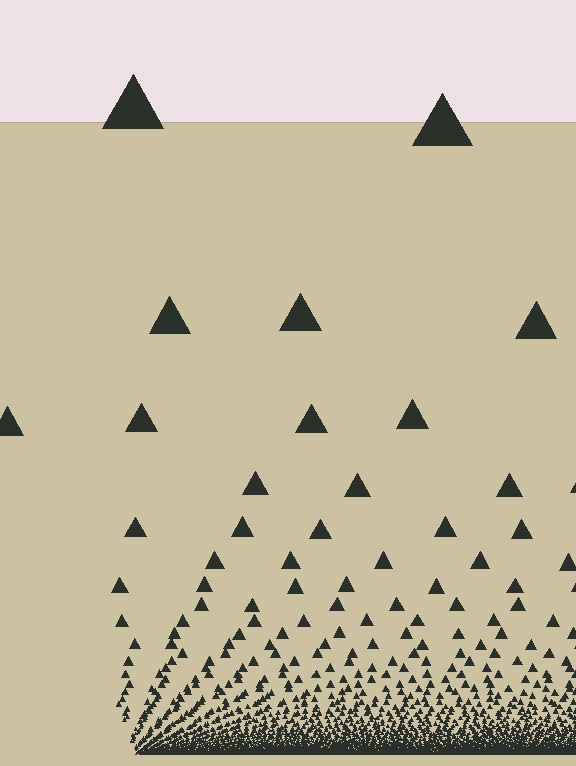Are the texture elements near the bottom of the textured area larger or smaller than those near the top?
Smaller. The gradient is inverted — elements near the bottom are smaller and denser.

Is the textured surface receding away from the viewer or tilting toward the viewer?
The surface appears to tilt toward the viewer. Texture elements get larger and sparser toward the top.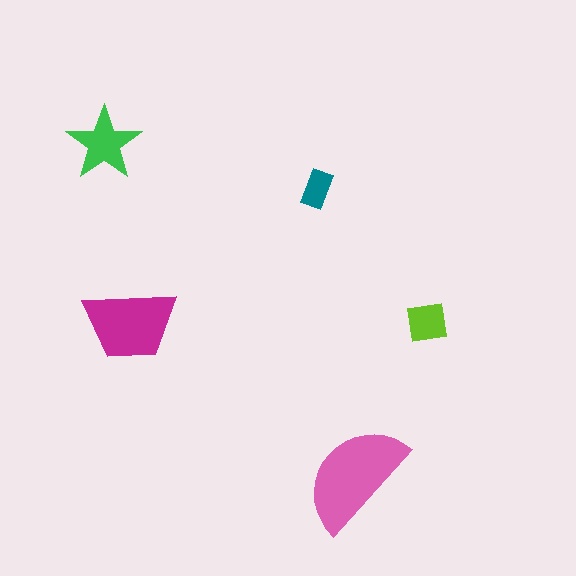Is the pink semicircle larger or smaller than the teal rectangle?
Larger.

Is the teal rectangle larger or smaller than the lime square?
Smaller.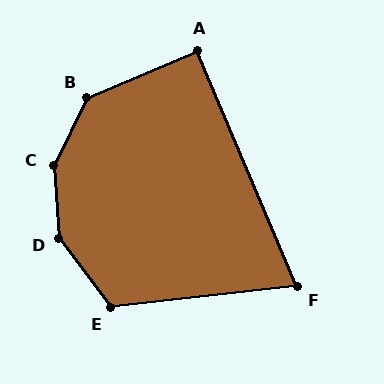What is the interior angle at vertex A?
Approximately 90 degrees (approximately right).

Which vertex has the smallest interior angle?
F, at approximately 74 degrees.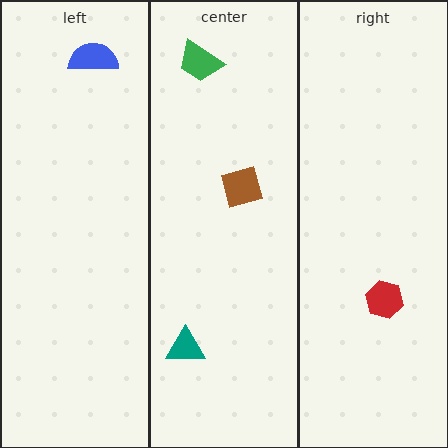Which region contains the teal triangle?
The center region.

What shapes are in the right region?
The red hexagon.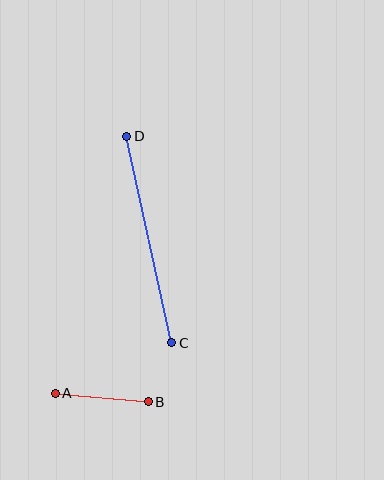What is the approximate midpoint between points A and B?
The midpoint is at approximately (102, 397) pixels.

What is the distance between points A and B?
The distance is approximately 93 pixels.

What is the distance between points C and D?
The distance is approximately 211 pixels.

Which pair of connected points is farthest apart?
Points C and D are farthest apart.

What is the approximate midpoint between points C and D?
The midpoint is at approximately (149, 239) pixels.